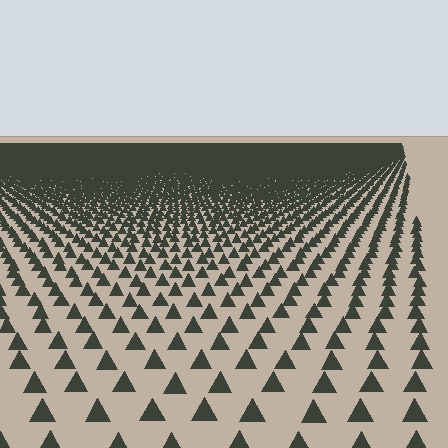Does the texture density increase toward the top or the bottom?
Density increases toward the top.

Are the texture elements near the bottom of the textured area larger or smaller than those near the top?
Larger. Near the bottom, elements are closer to the viewer and appear at a bigger on-screen size.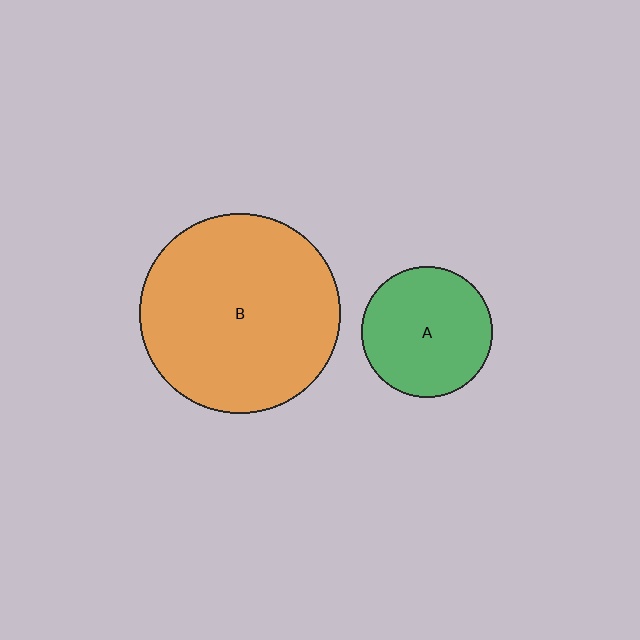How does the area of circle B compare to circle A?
Approximately 2.3 times.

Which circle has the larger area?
Circle B (orange).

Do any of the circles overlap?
No, none of the circles overlap.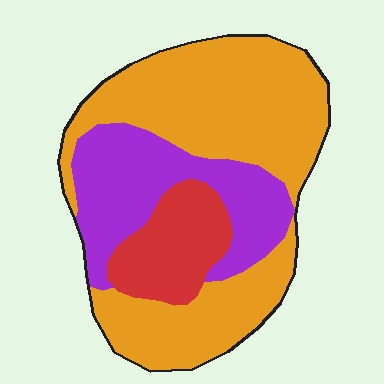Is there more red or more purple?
Purple.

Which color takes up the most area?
Orange, at roughly 60%.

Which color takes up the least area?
Red, at roughly 15%.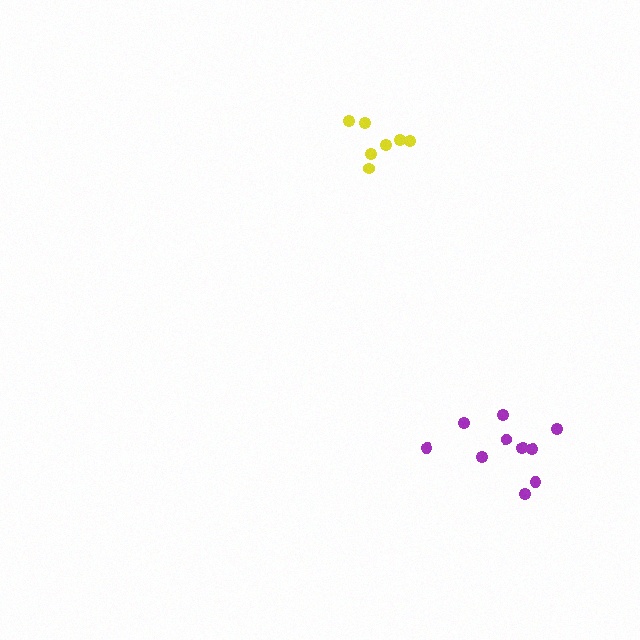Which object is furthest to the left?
The yellow cluster is leftmost.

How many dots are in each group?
Group 1: 10 dots, Group 2: 7 dots (17 total).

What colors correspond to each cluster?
The clusters are colored: purple, yellow.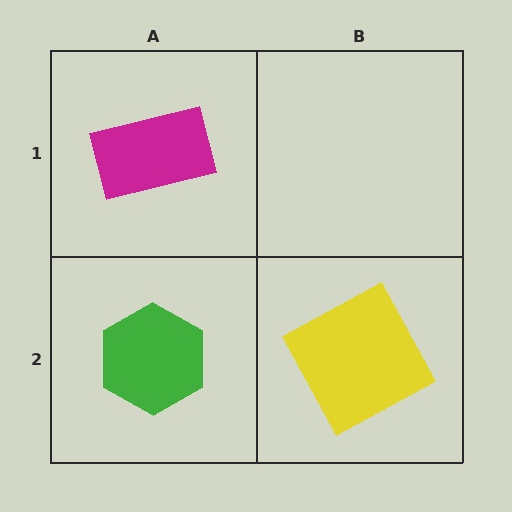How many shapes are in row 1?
1 shape.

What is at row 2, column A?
A green hexagon.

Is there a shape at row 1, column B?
No, that cell is empty.